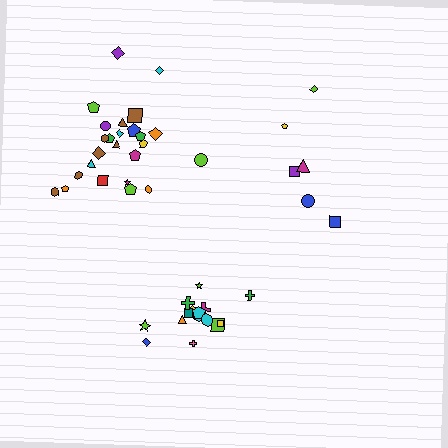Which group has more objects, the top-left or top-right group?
The top-left group.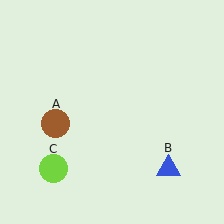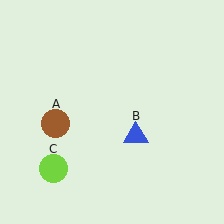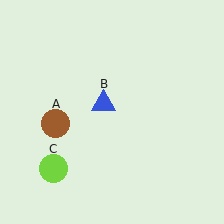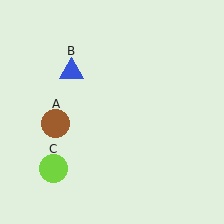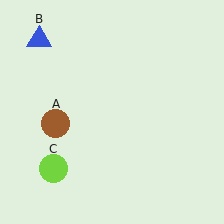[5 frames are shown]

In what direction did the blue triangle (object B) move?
The blue triangle (object B) moved up and to the left.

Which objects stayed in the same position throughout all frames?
Brown circle (object A) and lime circle (object C) remained stationary.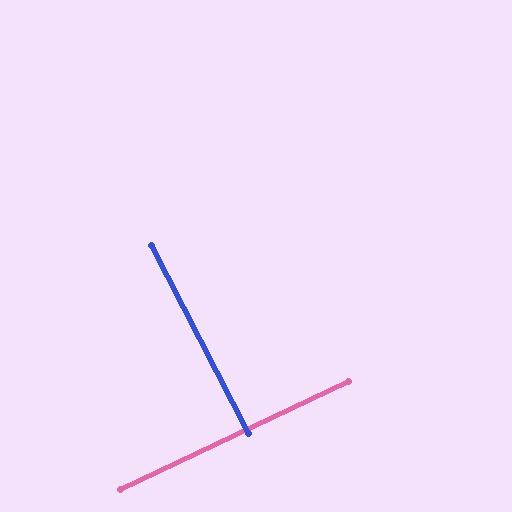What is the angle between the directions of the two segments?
Approximately 88 degrees.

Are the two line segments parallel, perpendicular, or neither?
Perpendicular — they meet at approximately 88°.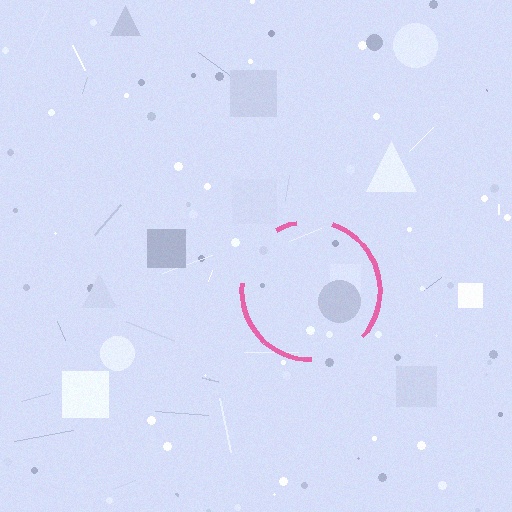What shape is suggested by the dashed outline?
The dashed outline suggests a circle.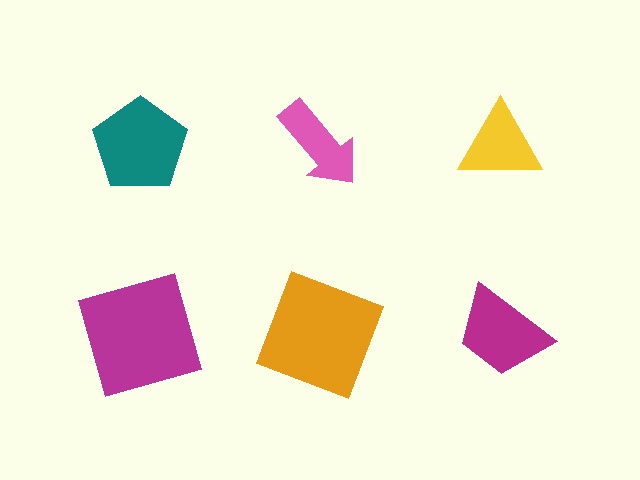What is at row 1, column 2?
A pink arrow.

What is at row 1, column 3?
A yellow triangle.